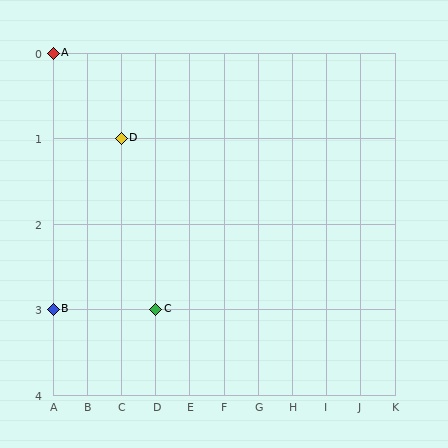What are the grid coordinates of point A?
Point A is at grid coordinates (A, 0).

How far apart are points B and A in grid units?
Points B and A are 3 rows apart.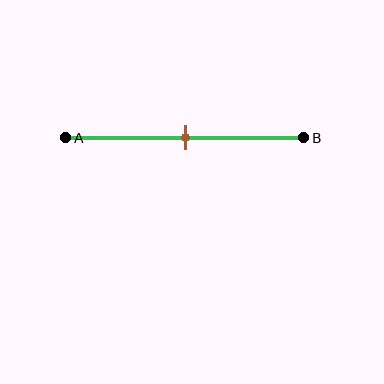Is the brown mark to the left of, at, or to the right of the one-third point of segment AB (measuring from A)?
The brown mark is to the right of the one-third point of segment AB.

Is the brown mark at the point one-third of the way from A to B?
No, the mark is at about 50% from A, not at the 33% one-third point.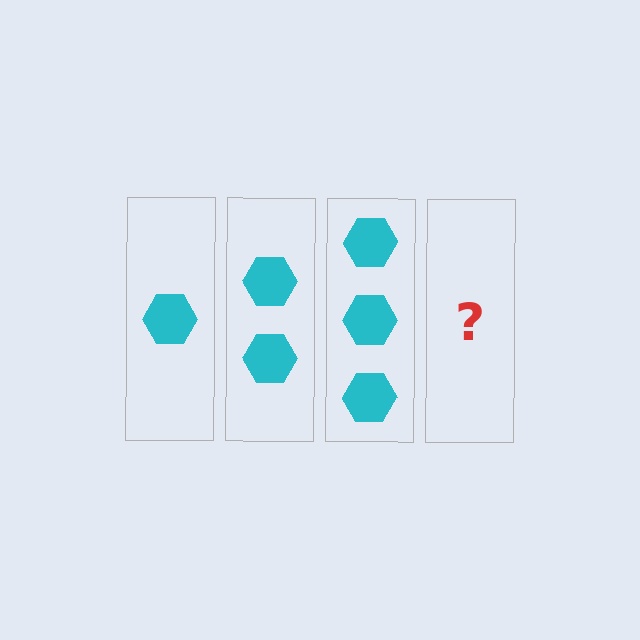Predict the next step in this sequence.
The next step is 4 hexagons.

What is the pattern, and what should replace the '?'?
The pattern is that each step adds one more hexagon. The '?' should be 4 hexagons.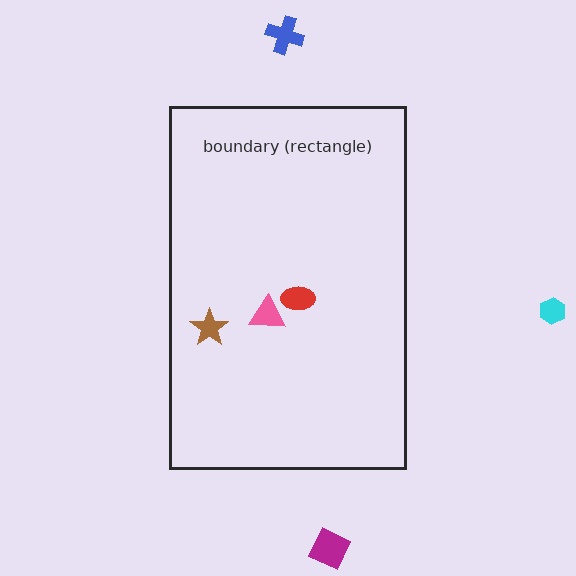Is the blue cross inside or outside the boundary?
Outside.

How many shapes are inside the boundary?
3 inside, 3 outside.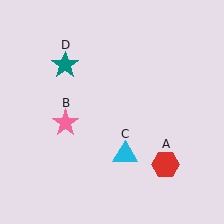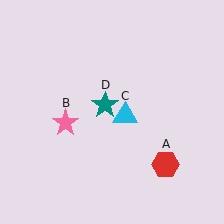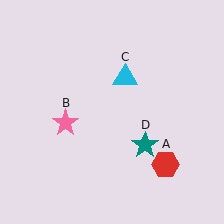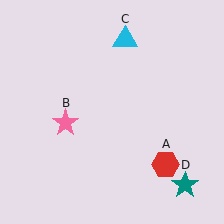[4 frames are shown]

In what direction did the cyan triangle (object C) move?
The cyan triangle (object C) moved up.